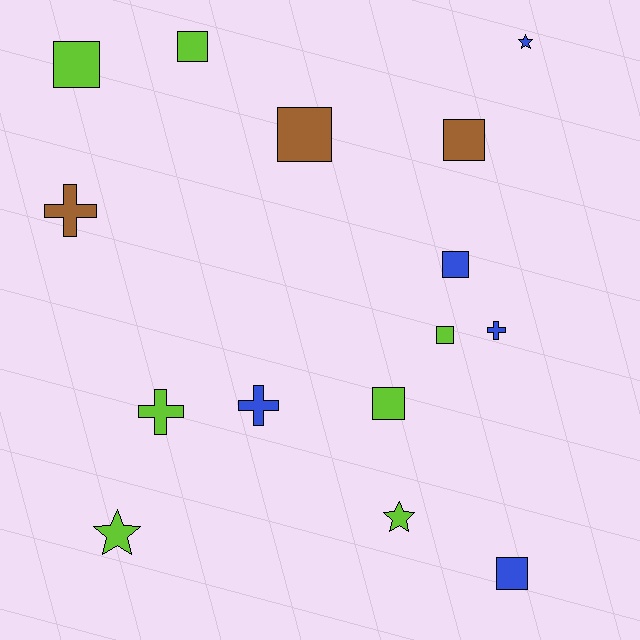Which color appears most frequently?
Lime, with 7 objects.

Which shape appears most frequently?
Square, with 8 objects.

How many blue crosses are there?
There are 2 blue crosses.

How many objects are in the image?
There are 15 objects.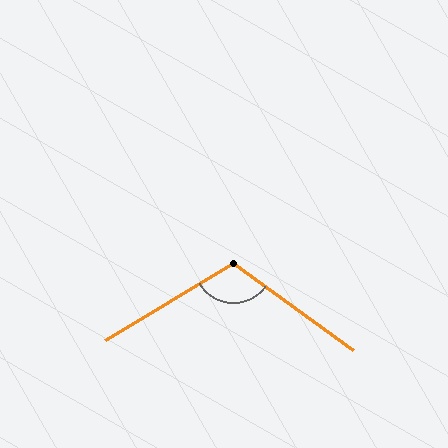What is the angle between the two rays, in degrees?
Approximately 113 degrees.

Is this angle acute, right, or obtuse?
It is obtuse.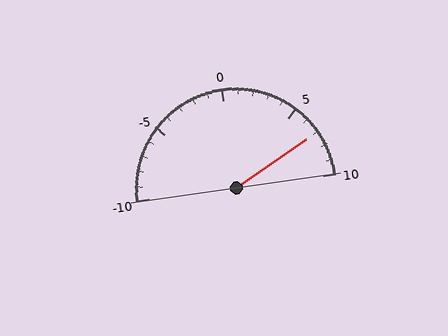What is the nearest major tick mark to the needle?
The nearest major tick mark is 5.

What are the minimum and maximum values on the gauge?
The gauge ranges from -10 to 10.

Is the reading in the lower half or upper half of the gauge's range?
The reading is in the upper half of the range (-10 to 10).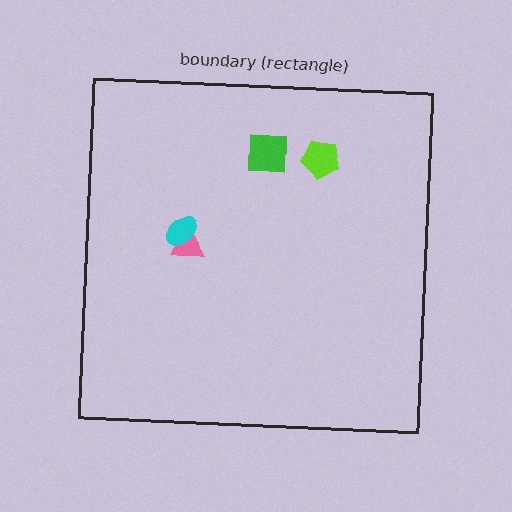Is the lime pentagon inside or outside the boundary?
Inside.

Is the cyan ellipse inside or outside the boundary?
Inside.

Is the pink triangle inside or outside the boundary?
Inside.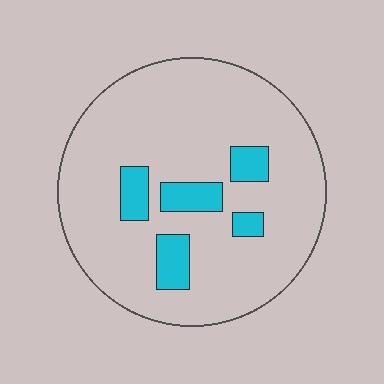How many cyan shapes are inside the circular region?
5.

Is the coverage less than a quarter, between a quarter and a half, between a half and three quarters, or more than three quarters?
Less than a quarter.